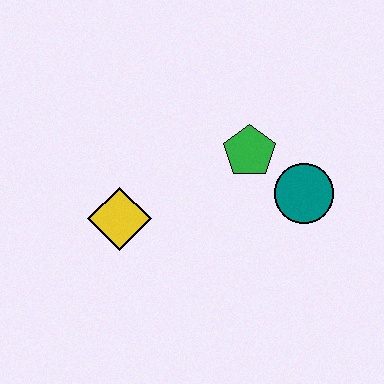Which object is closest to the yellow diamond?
The green pentagon is closest to the yellow diamond.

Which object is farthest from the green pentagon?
The yellow diamond is farthest from the green pentagon.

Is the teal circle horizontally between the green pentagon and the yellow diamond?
No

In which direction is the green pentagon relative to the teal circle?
The green pentagon is to the left of the teal circle.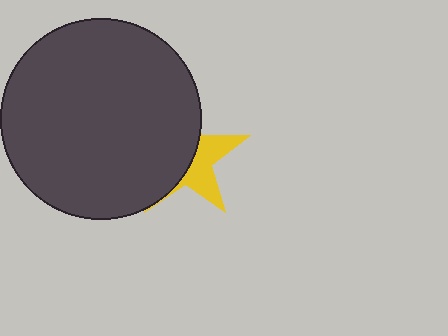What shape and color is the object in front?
The object in front is a dark gray circle.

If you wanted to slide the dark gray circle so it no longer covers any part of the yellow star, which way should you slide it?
Slide it left — that is the most direct way to separate the two shapes.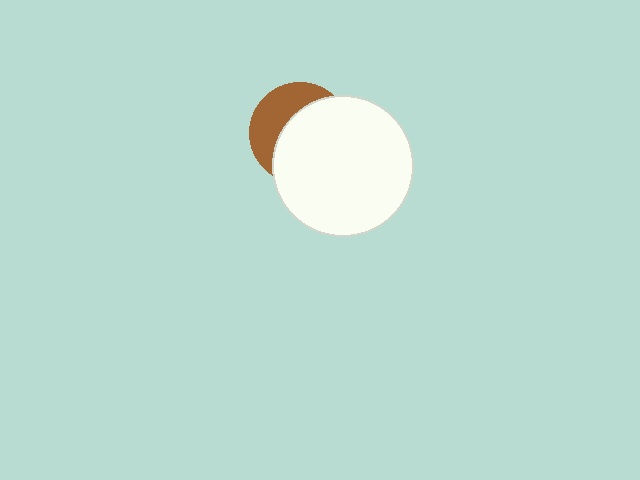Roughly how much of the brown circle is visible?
A small part of it is visible (roughly 37%).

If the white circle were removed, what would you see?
You would see the complete brown circle.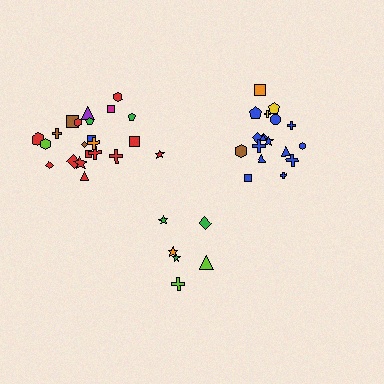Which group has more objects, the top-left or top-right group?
The top-left group.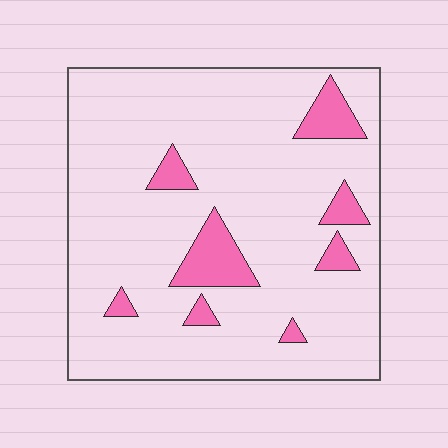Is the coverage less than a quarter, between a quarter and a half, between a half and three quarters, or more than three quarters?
Less than a quarter.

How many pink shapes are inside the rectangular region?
8.